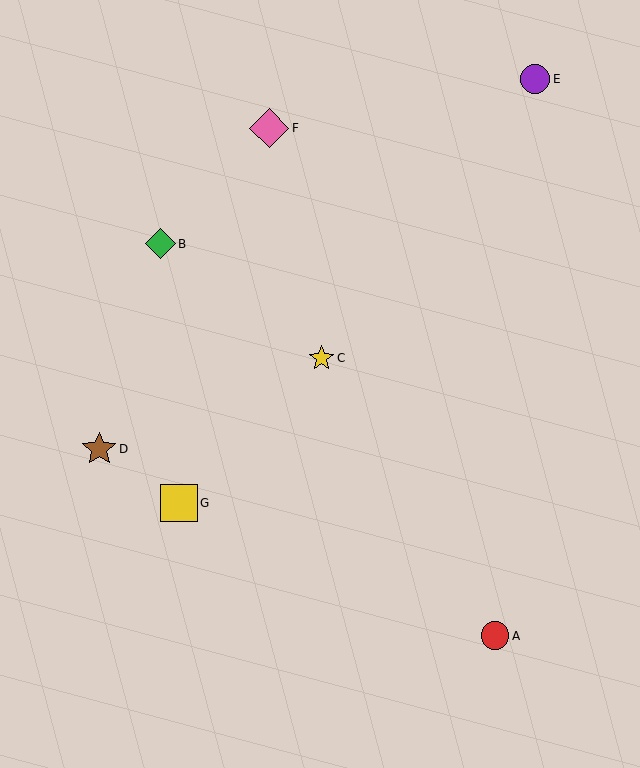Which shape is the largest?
The pink diamond (labeled F) is the largest.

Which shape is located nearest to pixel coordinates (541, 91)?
The purple circle (labeled E) at (535, 79) is nearest to that location.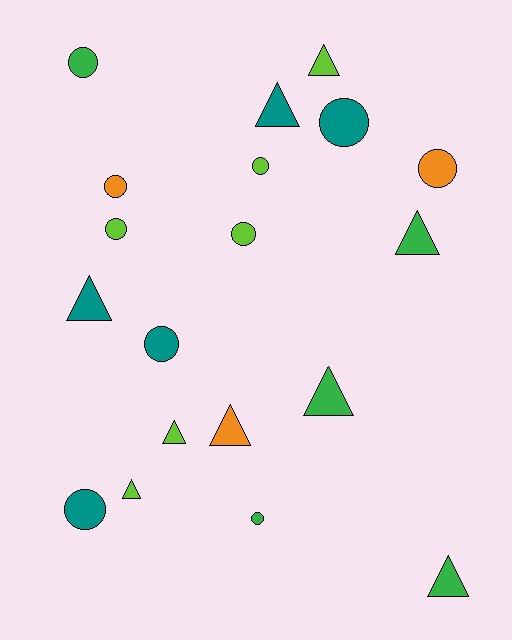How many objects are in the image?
There are 19 objects.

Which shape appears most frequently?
Circle, with 10 objects.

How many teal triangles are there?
There are 2 teal triangles.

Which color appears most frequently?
Lime, with 6 objects.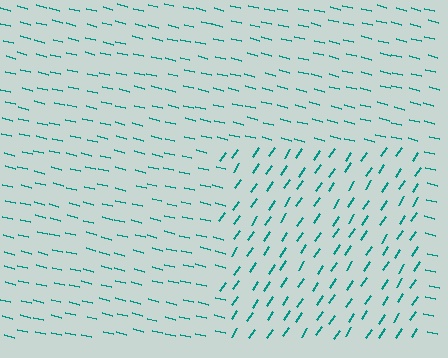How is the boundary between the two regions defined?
The boundary is defined purely by a change in line orientation (approximately 70 degrees difference). All lines are the same color and thickness.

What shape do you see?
I see a rectangle.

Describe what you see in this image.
The image is filled with small teal line segments. A rectangle region in the image has lines oriented differently from the surrounding lines, creating a visible texture boundary.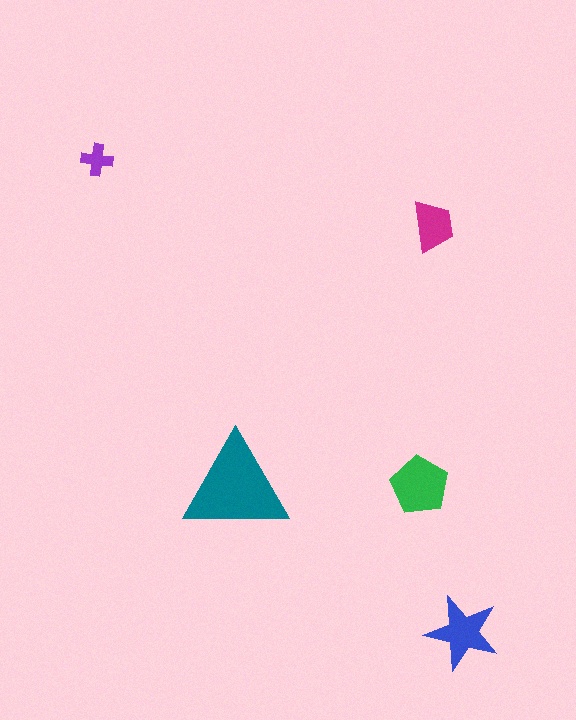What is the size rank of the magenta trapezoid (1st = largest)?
4th.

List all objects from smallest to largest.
The purple cross, the magenta trapezoid, the blue star, the green pentagon, the teal triangle.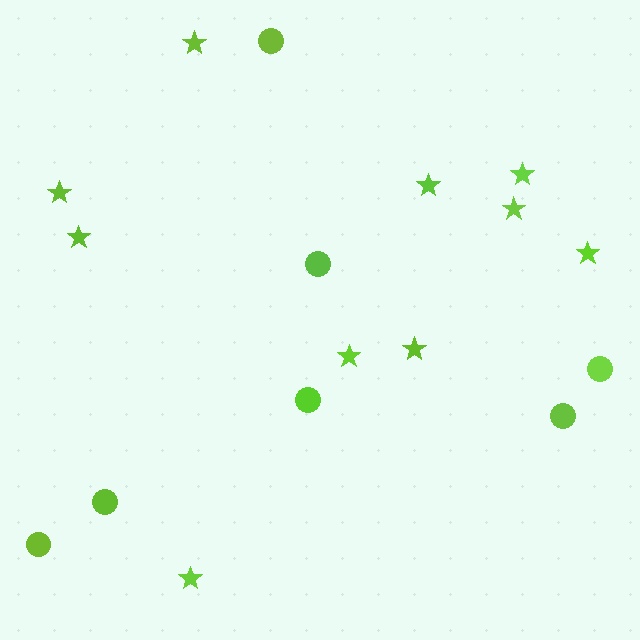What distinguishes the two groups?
There are 2 groups: one group of circles (7) and one group of stars (10).